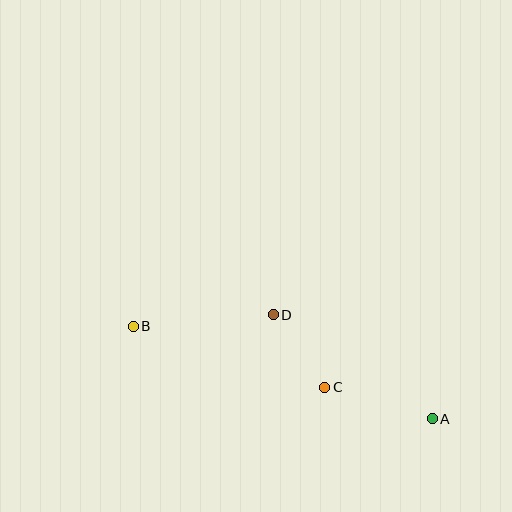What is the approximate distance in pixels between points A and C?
The distance between A and C is approximately 112 pixels.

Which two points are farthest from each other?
Points A and B are farthest from each other.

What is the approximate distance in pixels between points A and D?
The distance between A and D is approximately 190 pixels.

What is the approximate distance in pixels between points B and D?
The distance between B and D is approximately 140 pixels.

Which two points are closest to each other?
Points C and D are closest to each other.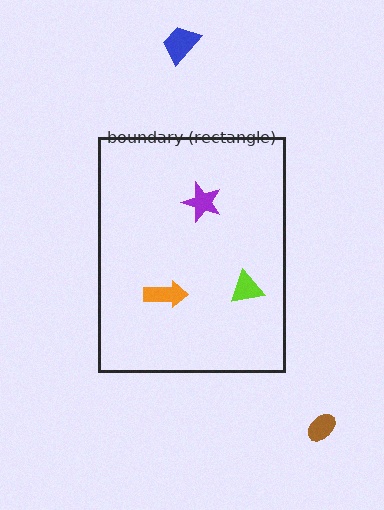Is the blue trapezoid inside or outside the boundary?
Outside.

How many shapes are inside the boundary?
3 inside, 2 outside.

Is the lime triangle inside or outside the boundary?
Inside.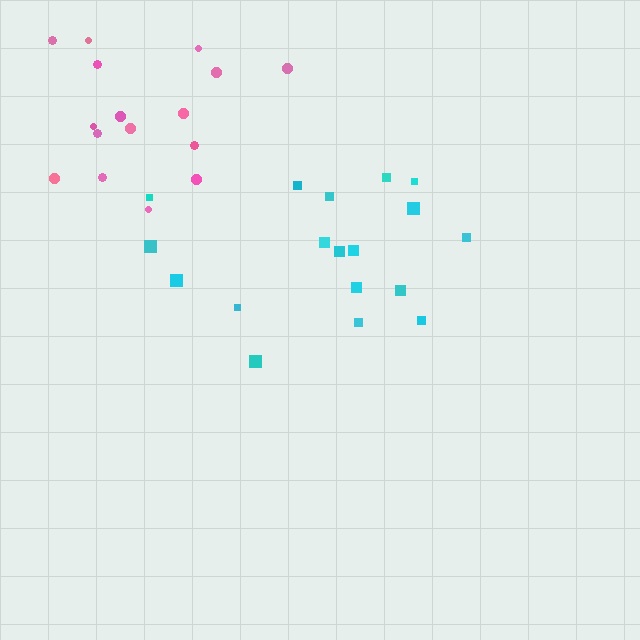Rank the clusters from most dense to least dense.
pink, cyan.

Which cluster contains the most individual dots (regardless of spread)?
Cyan (18).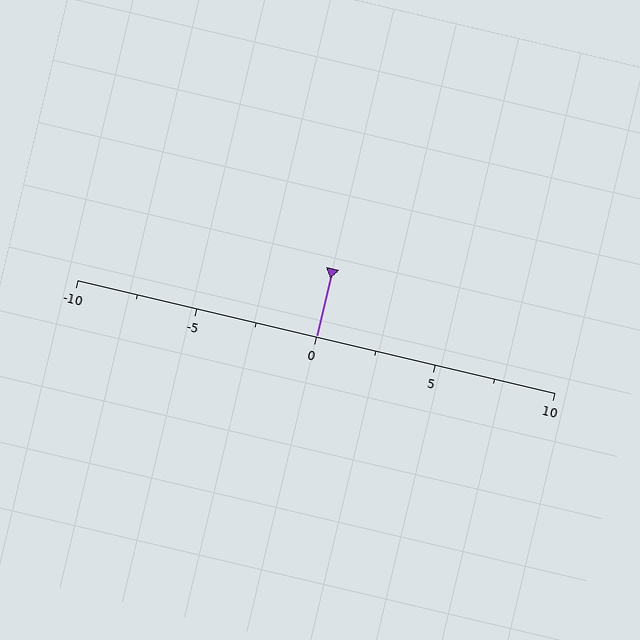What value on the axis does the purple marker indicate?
The marker indicates approximately 0.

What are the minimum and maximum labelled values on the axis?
The axis runs from -10 to 10.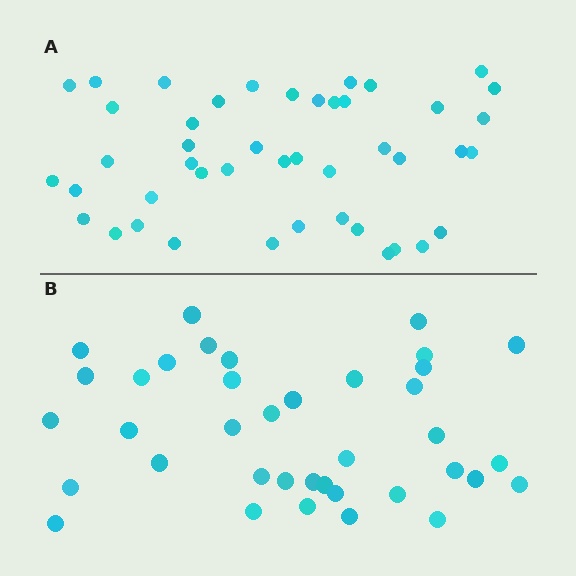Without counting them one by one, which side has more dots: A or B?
Region A (the top region) has more dots.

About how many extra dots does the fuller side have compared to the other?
Region A has roughly 8 or so more dots than region B.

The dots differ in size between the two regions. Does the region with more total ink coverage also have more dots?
No. Region B has more total ink coverage because its dots are larger, but region A actually contains more individual dots. Total area can be misleading — the number of items is what matters here.